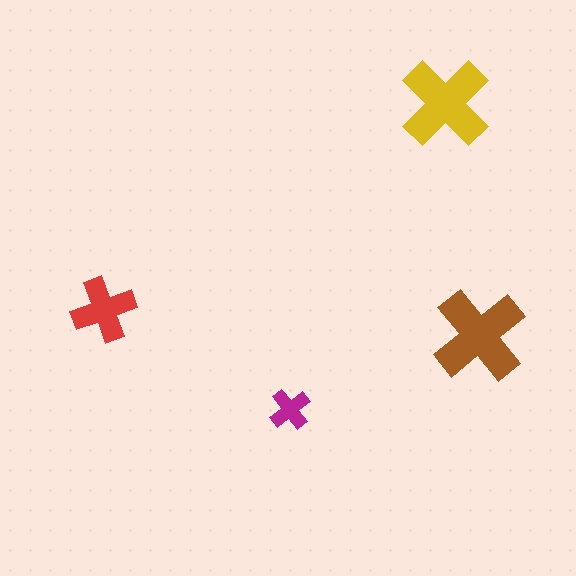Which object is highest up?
The yellow cross is topmost.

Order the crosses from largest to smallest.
the brown one, the yellow one, the red one, the magenta one.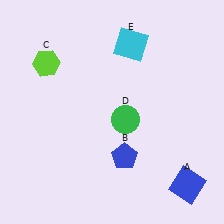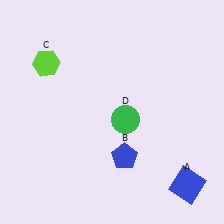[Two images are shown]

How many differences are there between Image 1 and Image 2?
There is 1 difference between the two images.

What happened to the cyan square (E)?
The cyan square (E) was removed in Image 2. It was in the top-right area of Image 1.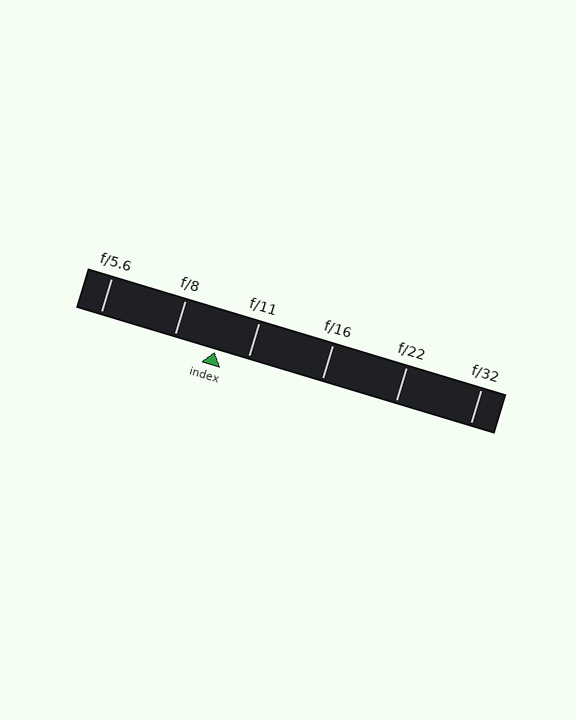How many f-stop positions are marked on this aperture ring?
There are 6 f-stop positions marked.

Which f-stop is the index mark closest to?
The index mark is closest to f/11.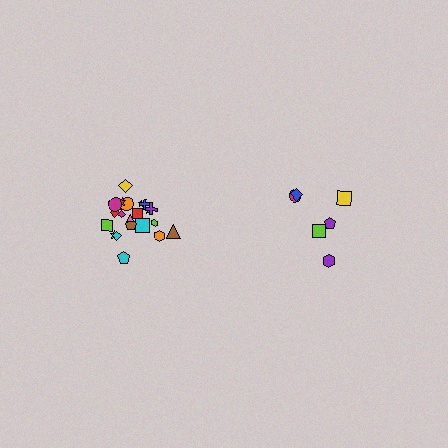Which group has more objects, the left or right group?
The left group.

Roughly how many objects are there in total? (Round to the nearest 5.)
Roughly 30 objects in total.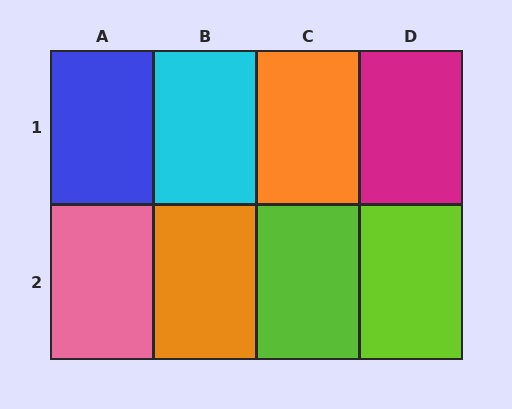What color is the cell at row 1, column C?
Orange.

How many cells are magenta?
1 cell is magenta.